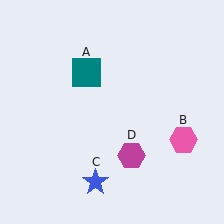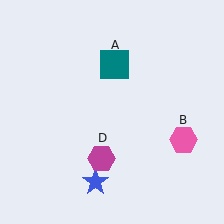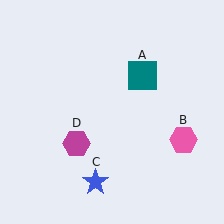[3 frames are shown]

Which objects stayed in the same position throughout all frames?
Pink hexagon (object B) and blue star (object C) remained stationary.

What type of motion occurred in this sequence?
The teal square (object A), magenta hexagon (object D) rotated clockwise around the center of the scene.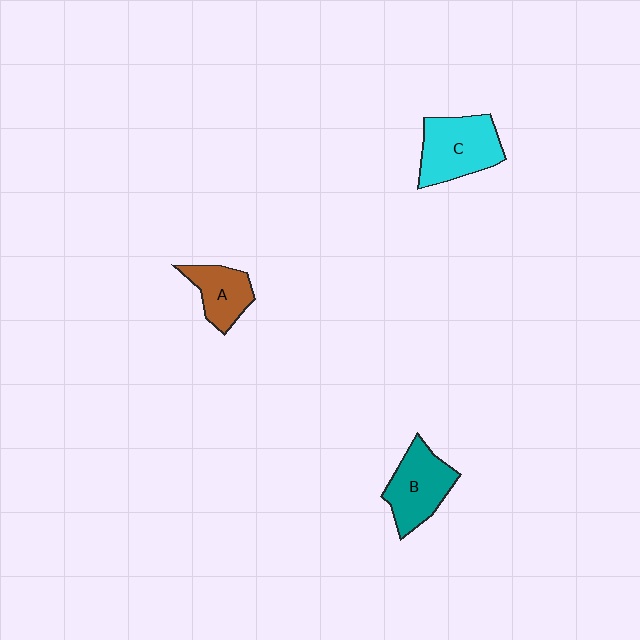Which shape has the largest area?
Shape C (cyan).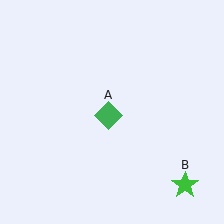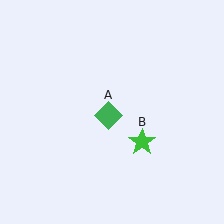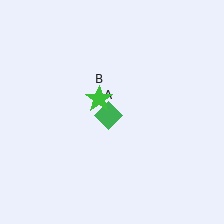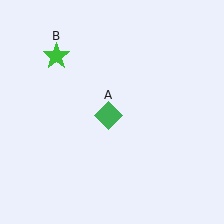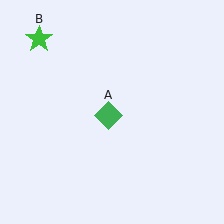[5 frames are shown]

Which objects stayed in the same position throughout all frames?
Green diamond (object A) remained stationary.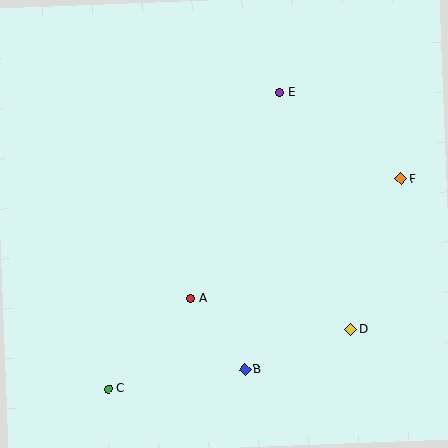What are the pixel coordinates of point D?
Point D is at (351, 329).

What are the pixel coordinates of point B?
Point B is at (245, 370).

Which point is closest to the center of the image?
Point A at (191, 299) is closest to the center.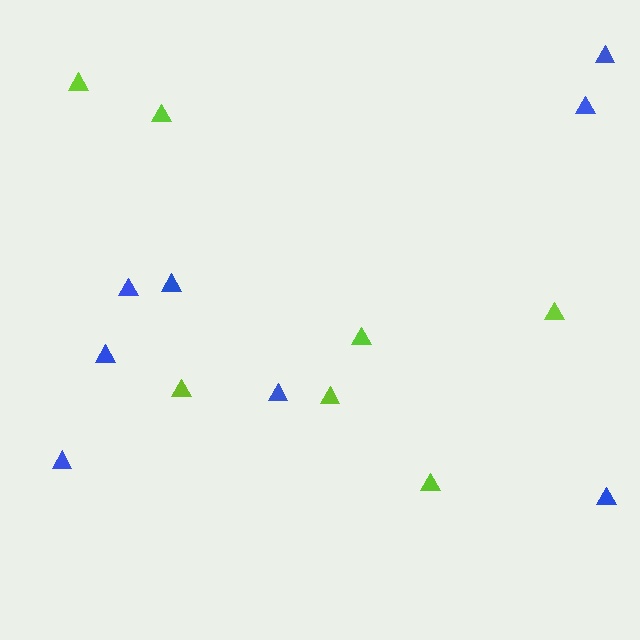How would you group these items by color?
There are 2 groups: one group of lime triangles (7) and one group of blue triangles (8).